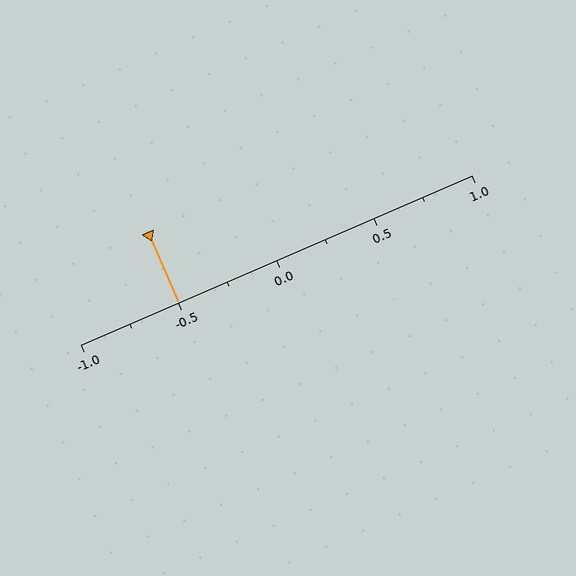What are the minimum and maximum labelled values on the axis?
The axis runs from -1.0 to 1.0.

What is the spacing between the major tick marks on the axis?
The major ticks are spaced 0.5 apart.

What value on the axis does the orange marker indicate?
The marker indicates approximately -0.5.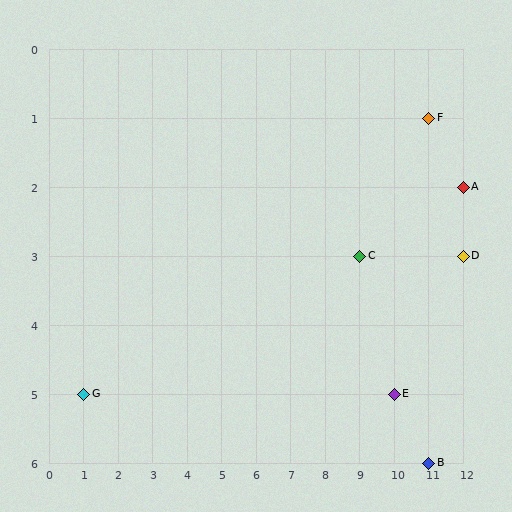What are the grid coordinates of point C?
Point C is at grid coordinates (9, 3).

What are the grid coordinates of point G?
Point G is at grid coordinates (1, 5).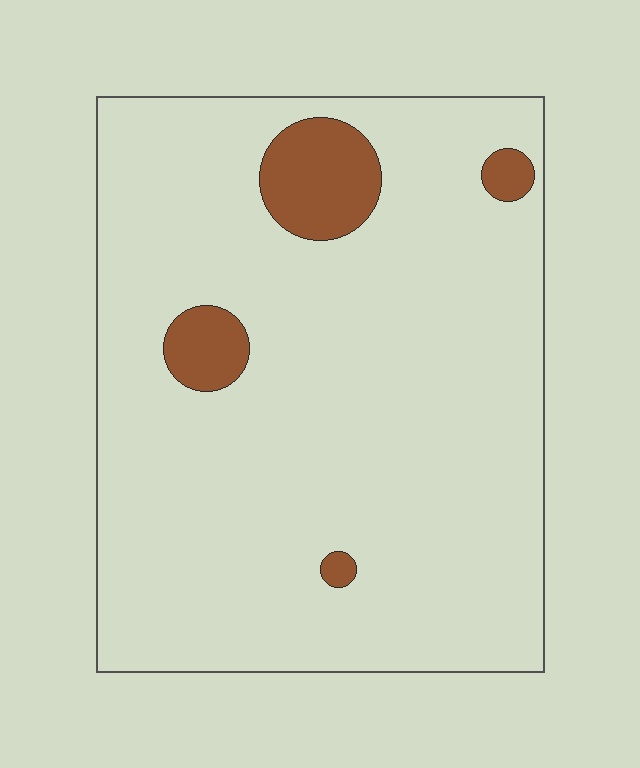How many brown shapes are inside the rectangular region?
4.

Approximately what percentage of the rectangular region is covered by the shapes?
Approximately 10%.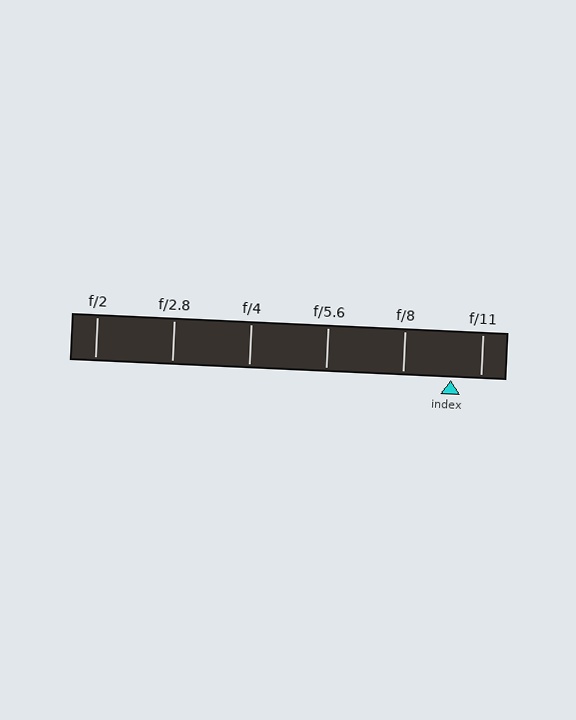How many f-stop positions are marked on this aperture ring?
There are 6 f-stop positions marked.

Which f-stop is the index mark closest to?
The index mark is closest to f/11.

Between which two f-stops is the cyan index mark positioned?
The index mark is between f/8 and f/11.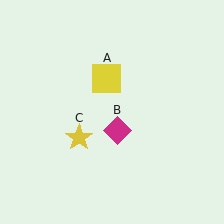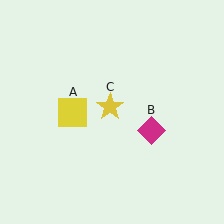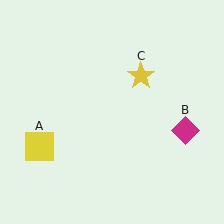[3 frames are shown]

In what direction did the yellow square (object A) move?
The yellow square (object A) moved down and to the left.